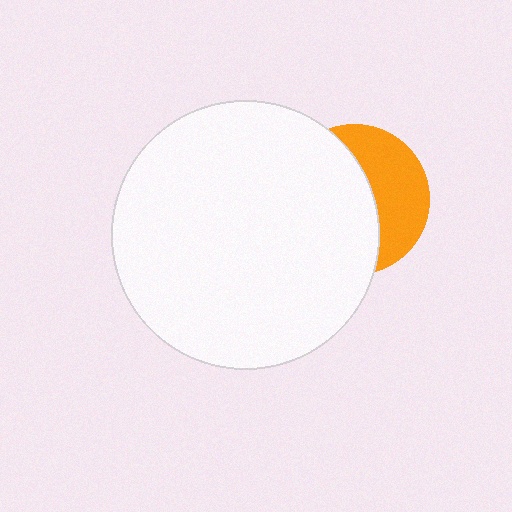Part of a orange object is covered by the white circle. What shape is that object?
It is a circle.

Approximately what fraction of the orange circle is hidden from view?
Roughly 61% of the orange circle is hidden behind the white circle.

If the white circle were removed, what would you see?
You would see the complete orange circle.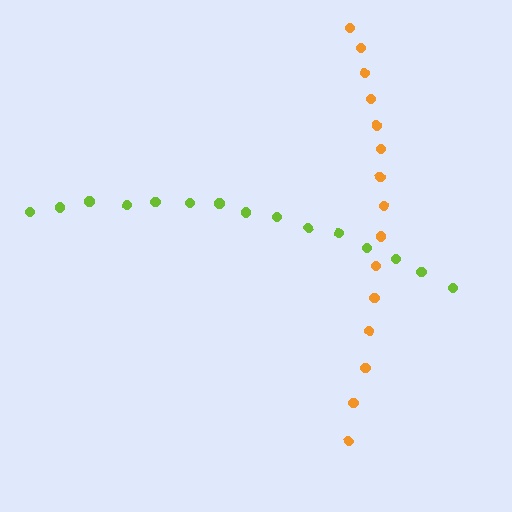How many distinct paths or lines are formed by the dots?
There are 2 distinct paths.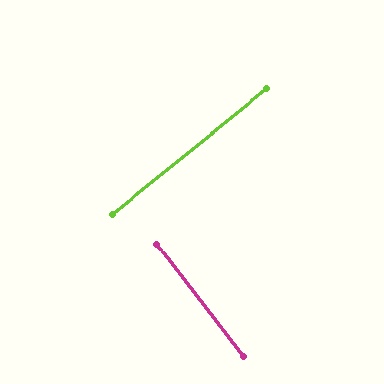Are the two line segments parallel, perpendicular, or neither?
Perpendicular — they meet at approximately 89°.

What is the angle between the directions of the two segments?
Approximately 89 degrees.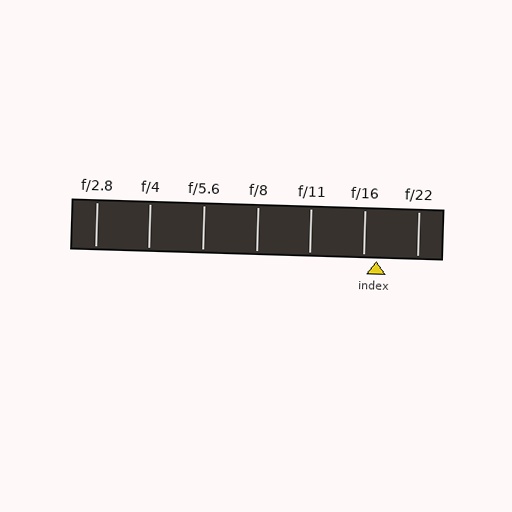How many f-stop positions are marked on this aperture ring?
There are 7 f-stop positions marked.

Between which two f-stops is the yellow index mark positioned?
The index mark is between f/16 and f/22.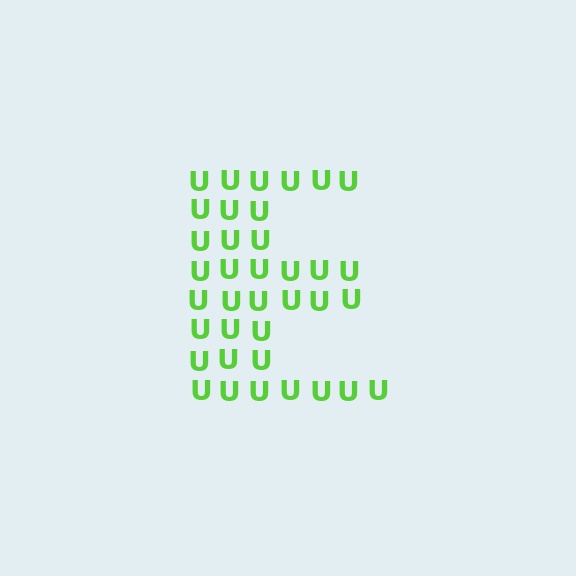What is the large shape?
The large shape is the letter E.